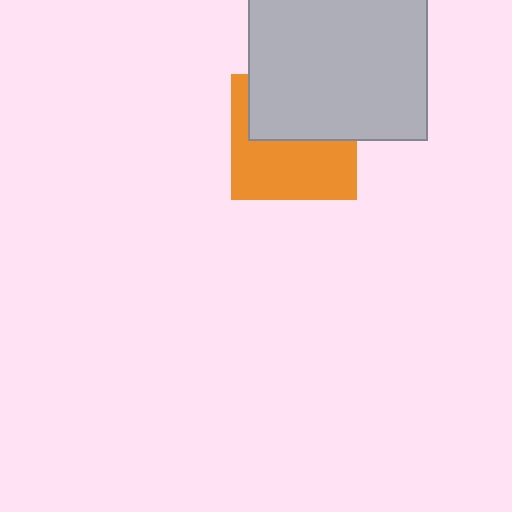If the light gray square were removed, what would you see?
You would see the complete orange square.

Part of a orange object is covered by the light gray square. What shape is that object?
It is a square.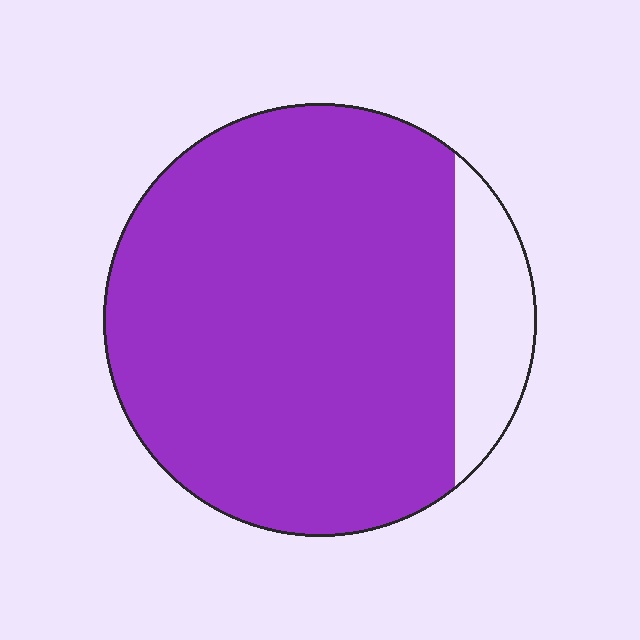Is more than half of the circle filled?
Yes.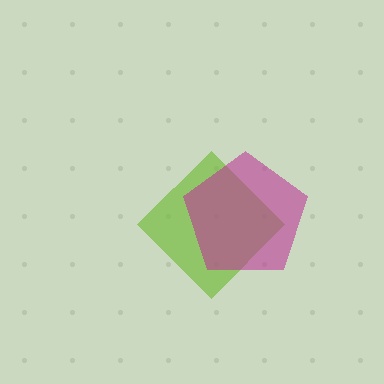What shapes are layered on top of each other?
The layered shapes are: a lime diamond, a magenta pentagon.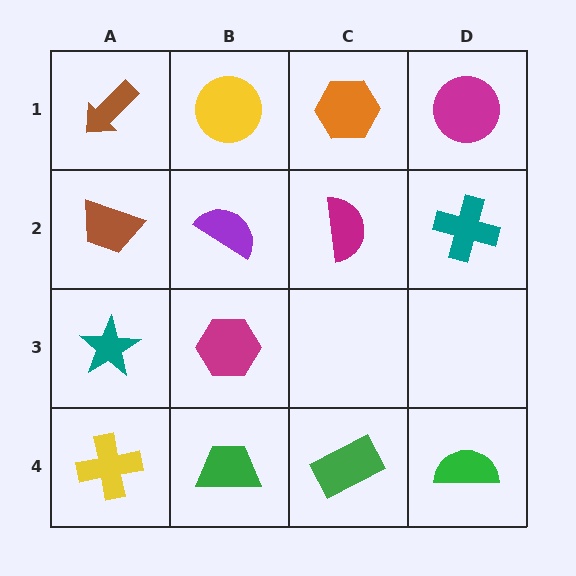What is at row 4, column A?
A yellow cross.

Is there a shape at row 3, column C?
No, that cell is empty.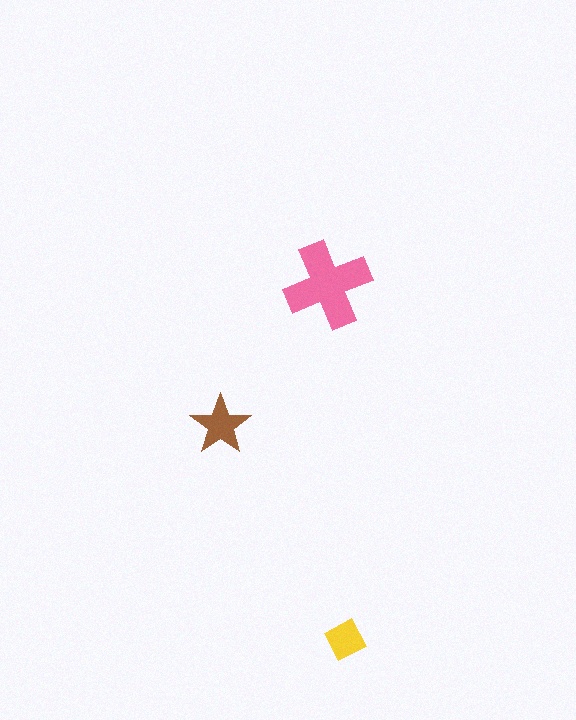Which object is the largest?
The pink cross.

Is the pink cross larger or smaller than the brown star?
Larger.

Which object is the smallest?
The yellow square.